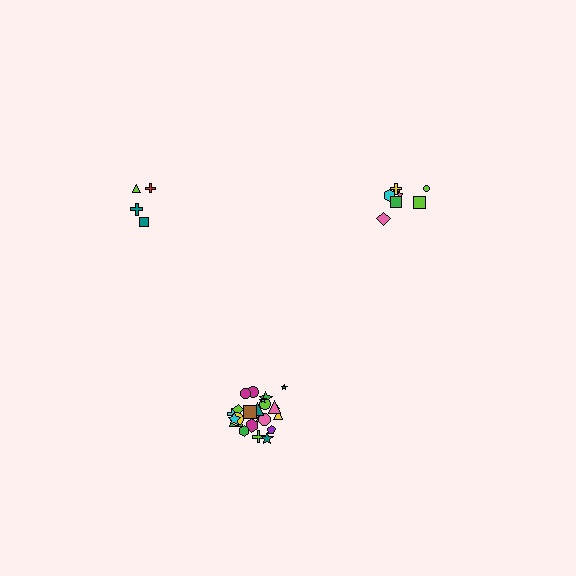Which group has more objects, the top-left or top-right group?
The top-right group.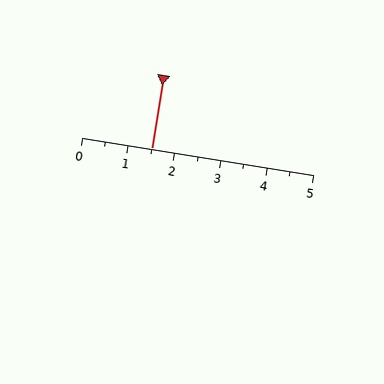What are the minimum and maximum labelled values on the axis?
The axis runs from 0 to 5.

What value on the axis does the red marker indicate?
The marker indicates approximately 1.5.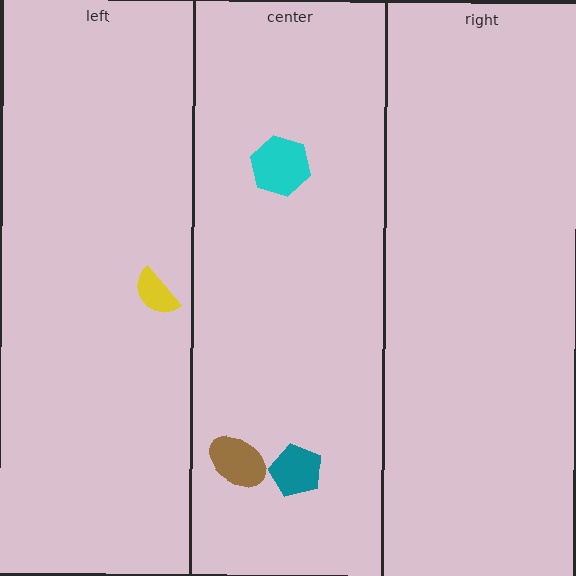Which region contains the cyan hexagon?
The center region.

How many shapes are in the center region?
3.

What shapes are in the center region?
The brown ellipse, the cyan hexagon, the teal pentagon.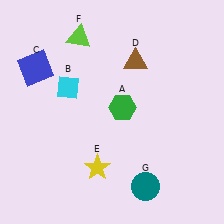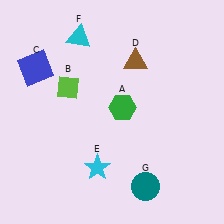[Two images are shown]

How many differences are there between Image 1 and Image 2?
There are 3 differences between the two images.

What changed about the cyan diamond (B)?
In Image 1, B is cyan. In Image 2, it changed to lime.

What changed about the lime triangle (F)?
In Image 1, F is lime. In Image 2, it changed to cyan.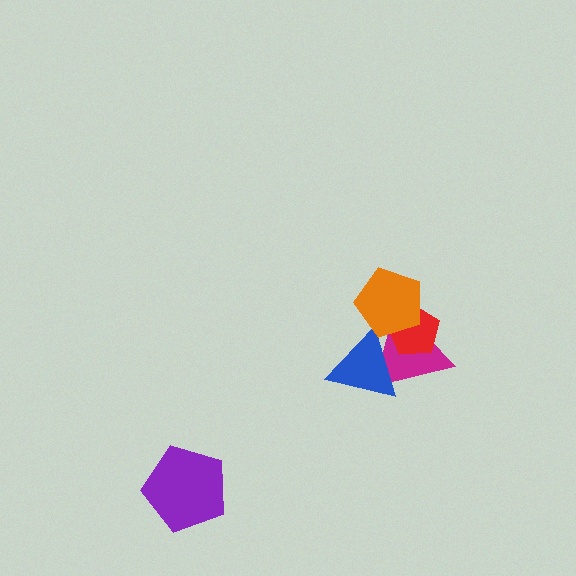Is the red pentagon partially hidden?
Yes, it is partially covered by another shape.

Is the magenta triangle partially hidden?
Yes, it is partially covered by another shape.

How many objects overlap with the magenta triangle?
3 objects overlap with the magenta triangle.